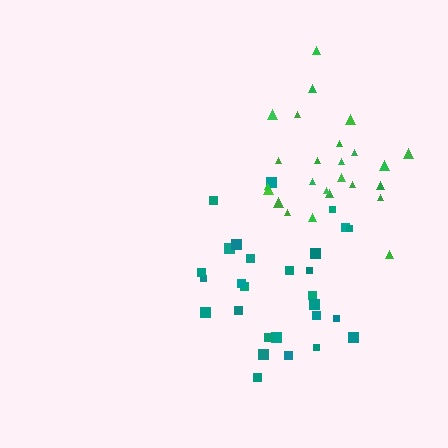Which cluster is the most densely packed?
Green.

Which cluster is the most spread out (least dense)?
Teal.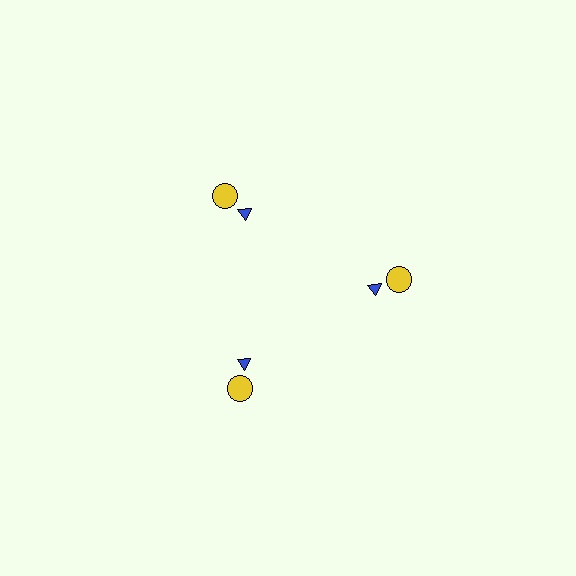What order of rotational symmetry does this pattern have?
This pattern has 3-fold rotational symmetry.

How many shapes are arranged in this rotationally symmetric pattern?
There are 6 shapes, arranged in 3 groups of 2.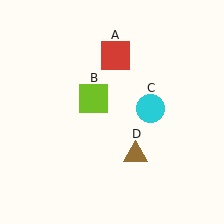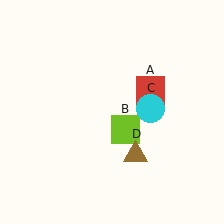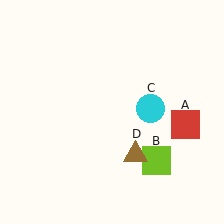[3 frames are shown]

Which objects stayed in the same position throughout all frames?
Cyan circle (object C) and brown triangle (object D) remained stationary.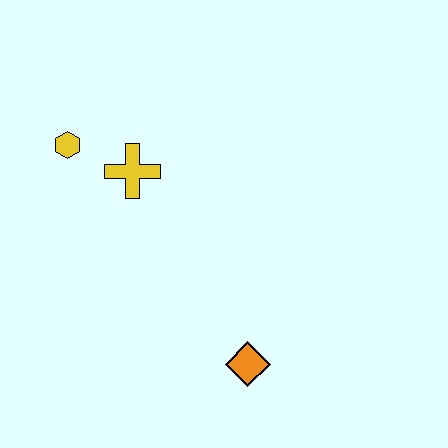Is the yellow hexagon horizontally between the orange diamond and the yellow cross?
No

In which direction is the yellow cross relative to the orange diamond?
The yellow cross is above the orange diamond.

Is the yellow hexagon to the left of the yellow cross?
Yes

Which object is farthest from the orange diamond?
The yellow hexagon is farthest from the orange diamond.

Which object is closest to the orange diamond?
The yellow cross is closest to the orange diamond.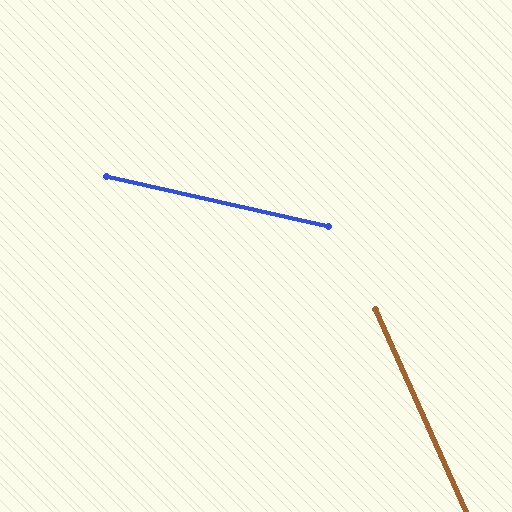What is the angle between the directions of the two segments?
Approximately 53 degrees.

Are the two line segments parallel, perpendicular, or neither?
Neither parallel nor perpendicular — they differ by about 53°.